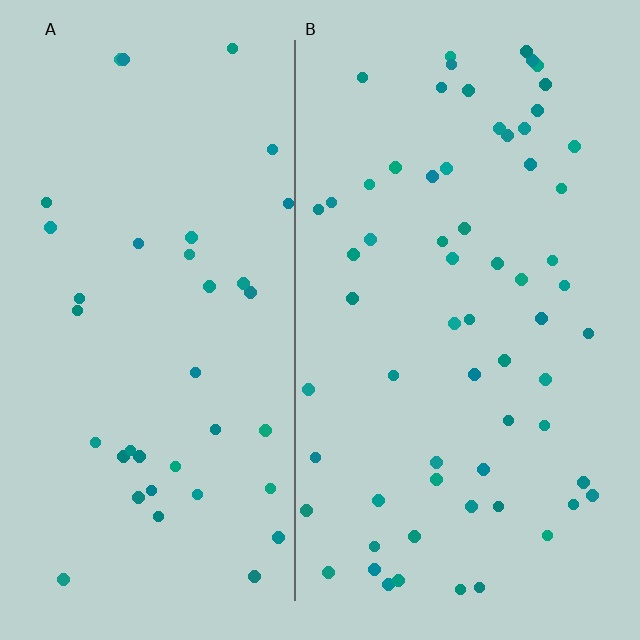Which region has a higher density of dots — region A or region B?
B (the right).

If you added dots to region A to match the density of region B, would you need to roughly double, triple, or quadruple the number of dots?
Approximately double.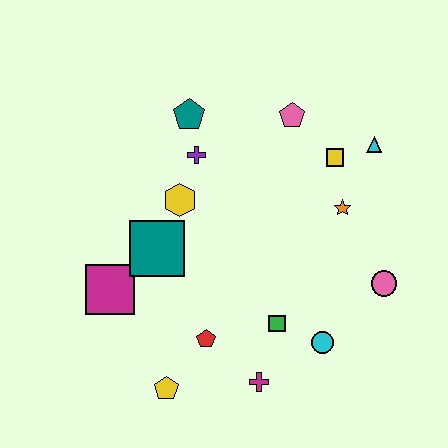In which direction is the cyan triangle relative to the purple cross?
The cyan triangle is to the right of the purple cross.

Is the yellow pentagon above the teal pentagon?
No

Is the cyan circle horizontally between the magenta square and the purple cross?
No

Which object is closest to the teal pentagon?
The purple cross is closest to the teal pentagon.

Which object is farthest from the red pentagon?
The cyan triangle is farthest from the red pentagon.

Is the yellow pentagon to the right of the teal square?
Yes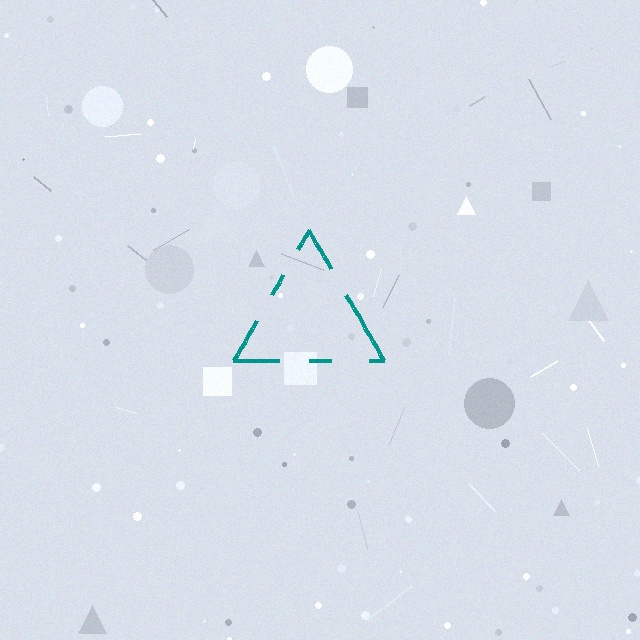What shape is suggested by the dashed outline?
The dashed outline suggests a triangle.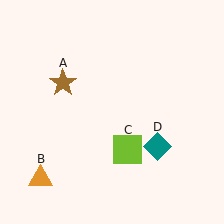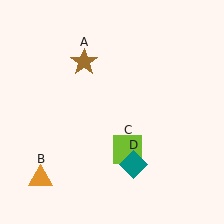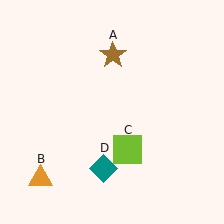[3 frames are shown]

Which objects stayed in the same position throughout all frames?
Orange triangle (object B) and lime square (object C) remained stationary.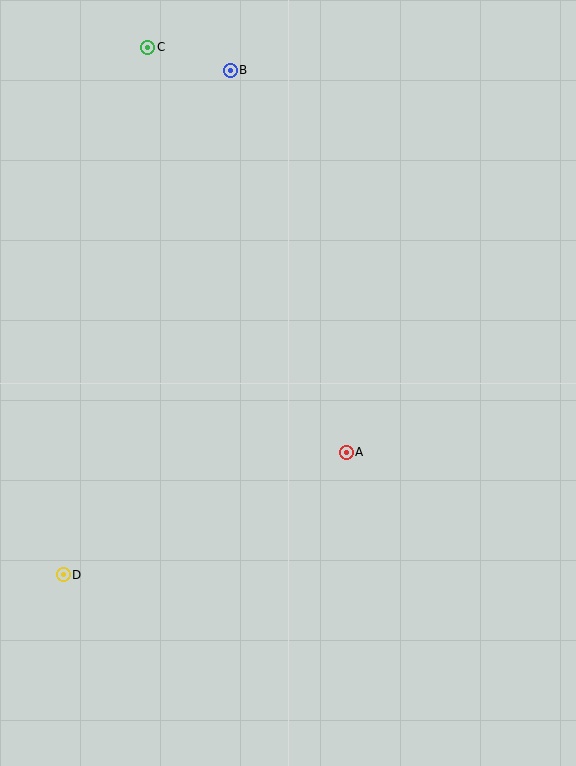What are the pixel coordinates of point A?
Point A is at (346, 452).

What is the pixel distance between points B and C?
The distance between B and C is 86 pixels.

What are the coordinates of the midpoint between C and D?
The midpoint between C and D is at (106, 311).